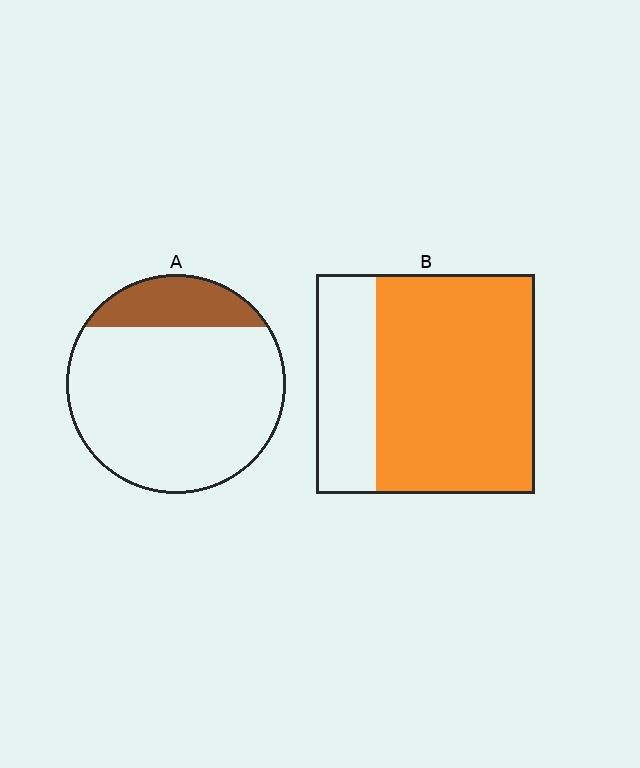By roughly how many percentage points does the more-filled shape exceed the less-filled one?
By roughly 55 percentage points (B over A).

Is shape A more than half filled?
No.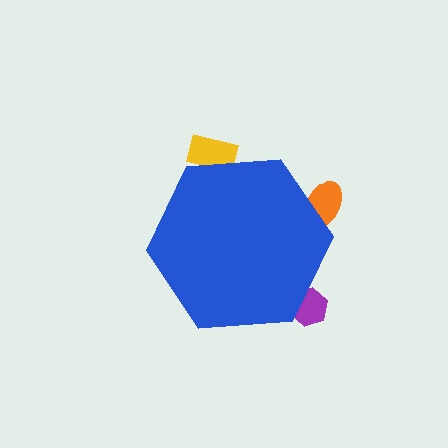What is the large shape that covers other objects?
A blue hexagon.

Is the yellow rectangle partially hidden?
Yes, the yellow rectangle is partially hidden behind the blue hexagon.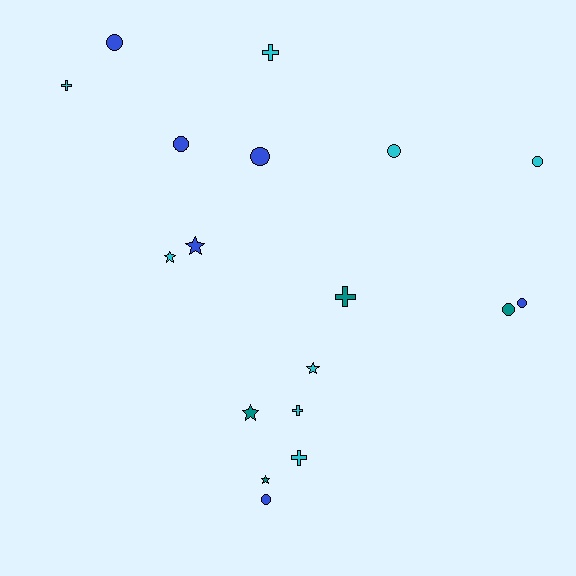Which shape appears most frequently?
Circle, with 8 objects.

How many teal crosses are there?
There is 1 teal cross.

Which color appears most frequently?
Cyan, with 8 objects.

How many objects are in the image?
There are 18 objects.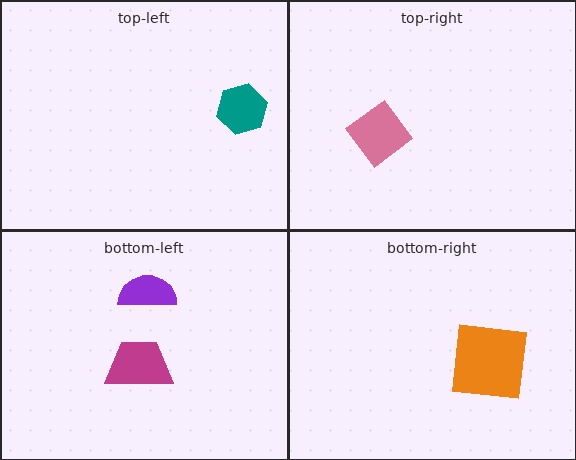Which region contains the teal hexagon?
The top-left region.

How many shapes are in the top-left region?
1.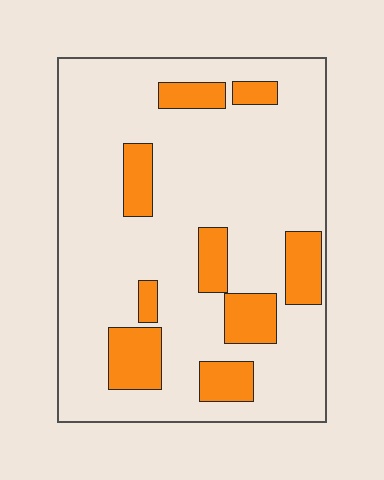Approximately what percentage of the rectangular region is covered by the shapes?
Approximately 20%.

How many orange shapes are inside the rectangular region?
9.